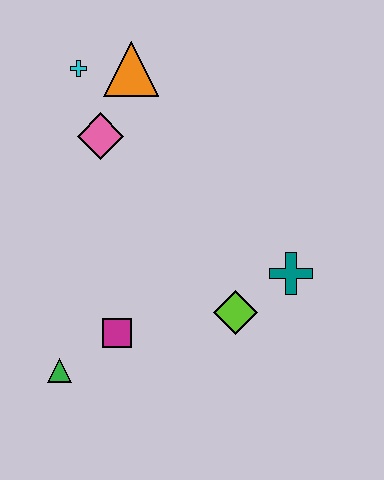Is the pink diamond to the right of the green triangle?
Yes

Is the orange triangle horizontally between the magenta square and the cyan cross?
No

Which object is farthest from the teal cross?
The cyan cross is farthest from the teal cross.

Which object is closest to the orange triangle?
The cyan cross is closest to the orange triangle.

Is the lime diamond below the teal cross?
Yes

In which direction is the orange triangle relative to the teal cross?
The orange triangle is above the teal cross.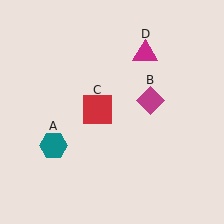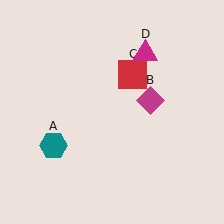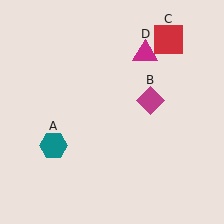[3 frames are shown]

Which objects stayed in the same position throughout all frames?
Teal hexagon (object A) and magenta diamond (object B) and magenta triangle (object D) remained stationary.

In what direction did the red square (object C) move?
The red square (object C) moved up and to the right.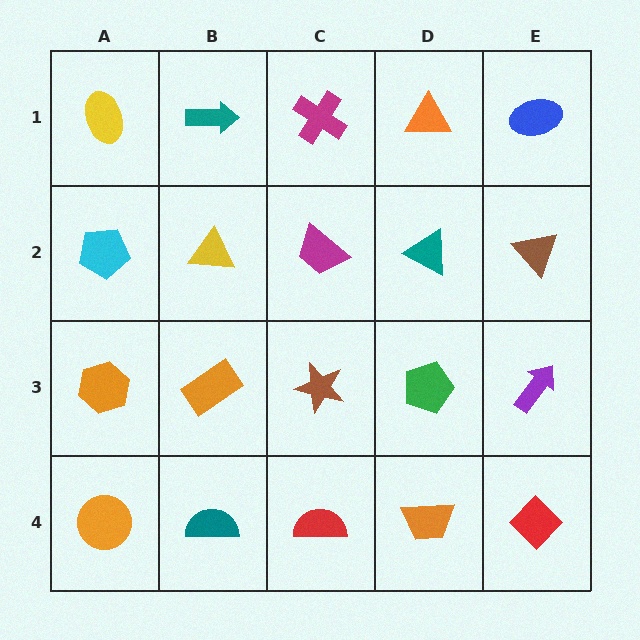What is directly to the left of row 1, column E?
An orange triangle.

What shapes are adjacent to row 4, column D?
A green pentagon (row 3, column D), a red semicircle (row 4, column C), a red diamond (row 4, column E).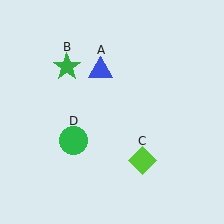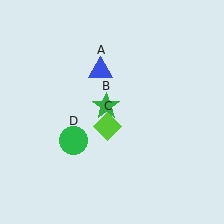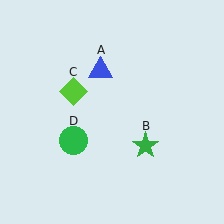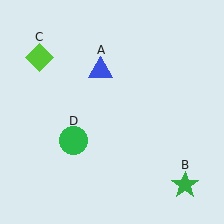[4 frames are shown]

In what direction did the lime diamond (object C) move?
The lime diamond (object C) moved up and to the left.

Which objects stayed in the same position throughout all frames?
Blue triangle (object A) and green circle (object D) remained stationary.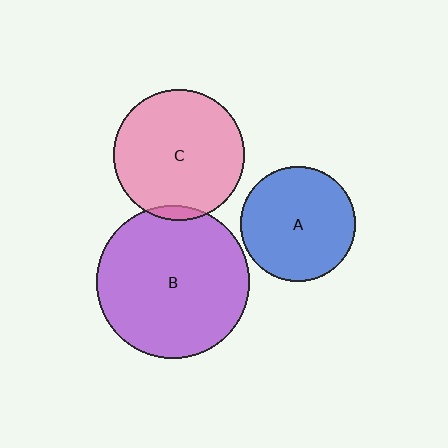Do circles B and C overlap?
Yes.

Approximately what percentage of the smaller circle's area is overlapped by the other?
Approximately 5%.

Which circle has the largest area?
Circle B (purple).